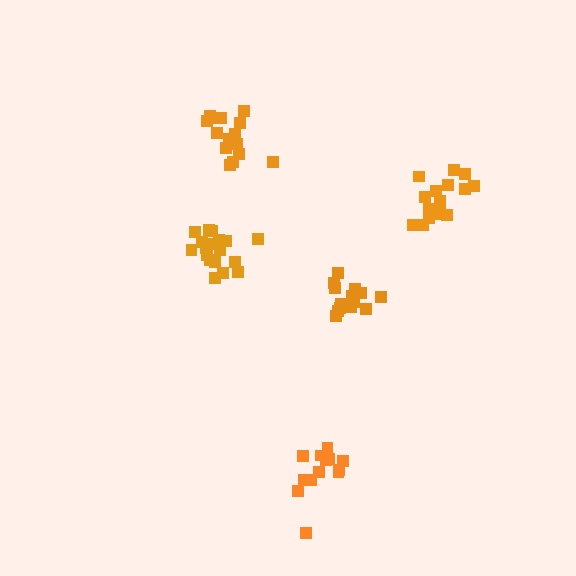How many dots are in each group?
Group 1: 18 dots, Group 2: 14 dots, Group 3: 16 dots, Group 4: 15 dots, Group 5: 16 dots (79 total).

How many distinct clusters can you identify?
There are 5 distinct clusters.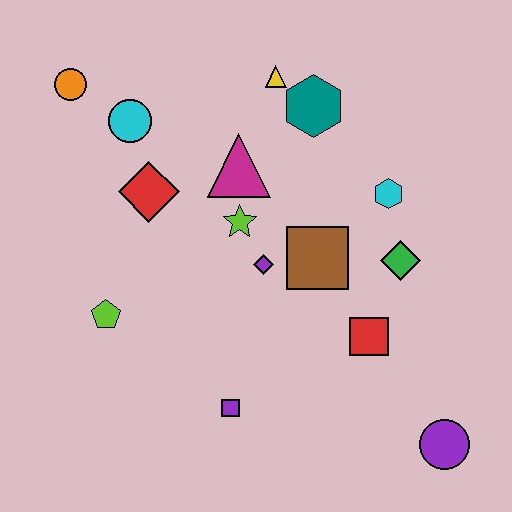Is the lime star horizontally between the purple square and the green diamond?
Yes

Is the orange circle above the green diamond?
Yes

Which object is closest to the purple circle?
The red square is closest to the purple circle.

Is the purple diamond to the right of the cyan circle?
Yes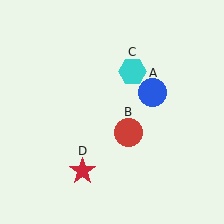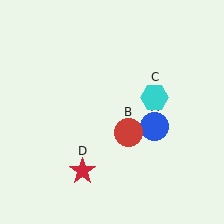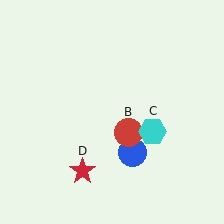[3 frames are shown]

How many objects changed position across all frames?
2 objects changed position: blue circle (object A), cyan hexagon (object C).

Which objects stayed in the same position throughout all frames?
Red circle (object B) and red star (object D) remained stationary.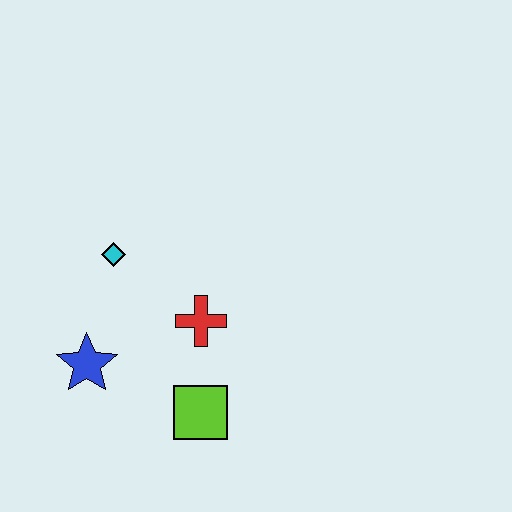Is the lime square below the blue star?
Yes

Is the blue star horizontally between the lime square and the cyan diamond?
No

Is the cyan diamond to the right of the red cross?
No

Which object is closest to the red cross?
The lime square is closest to the red cross.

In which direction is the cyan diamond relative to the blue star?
The cyan diamond is above the blue star.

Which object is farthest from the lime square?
The cyan diamond is farthest from the lime square.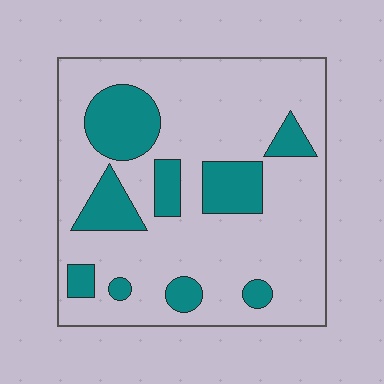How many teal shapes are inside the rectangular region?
9.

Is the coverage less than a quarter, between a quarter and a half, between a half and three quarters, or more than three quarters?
Less than a quarter.